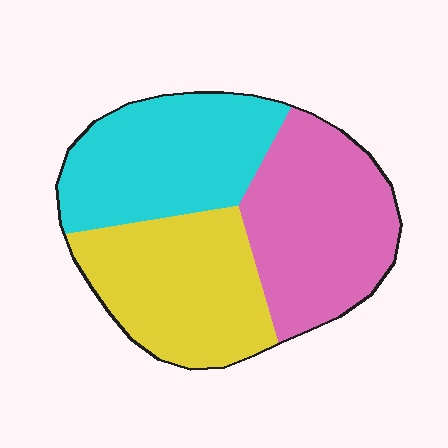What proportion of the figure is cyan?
Cyan takes up about one third (1/3) of the figure.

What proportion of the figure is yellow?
Yellow covers about 35% of the figure.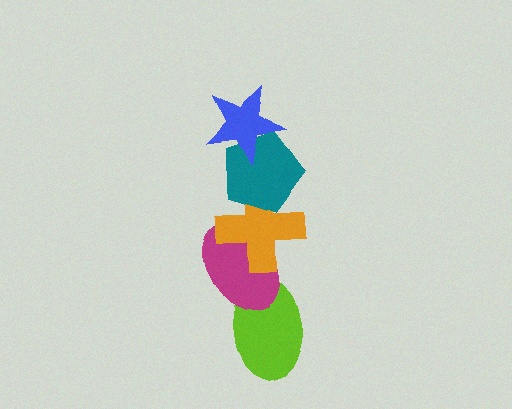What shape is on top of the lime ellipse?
The magenta ellipse is on top of the lime ellipse.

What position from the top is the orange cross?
The orange cross is 3rd from the top.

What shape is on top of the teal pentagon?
The blue star is on top of the teal pentagon.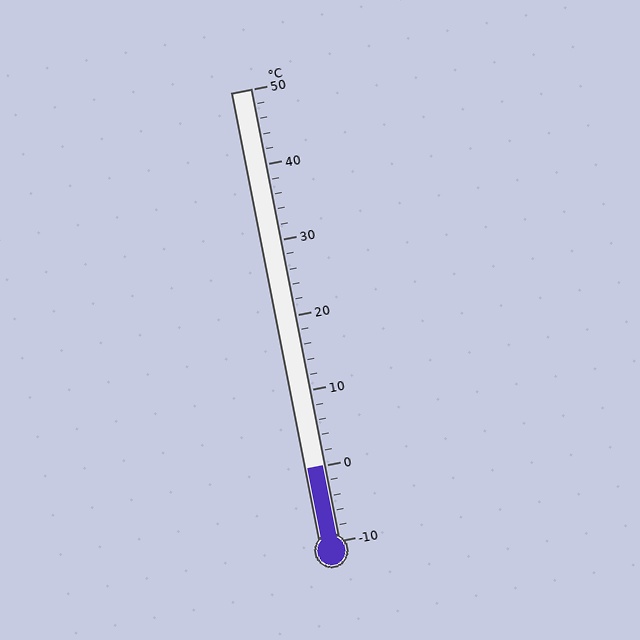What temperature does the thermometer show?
The thermometer shows approximately 0°C.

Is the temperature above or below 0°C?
The temperature is at 0°C.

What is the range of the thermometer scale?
The thermometer scale ranges from -10°C to 50°C.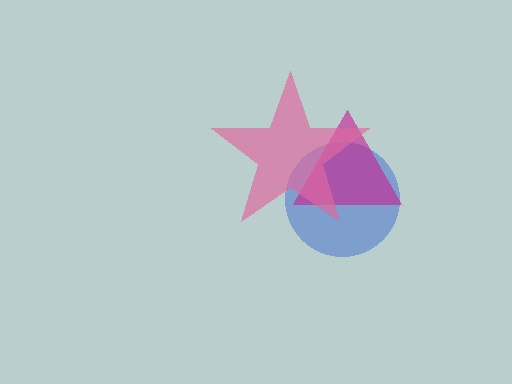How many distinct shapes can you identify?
There are 3 distinct shapes: a blue circle, a magenta triangle, a pink star.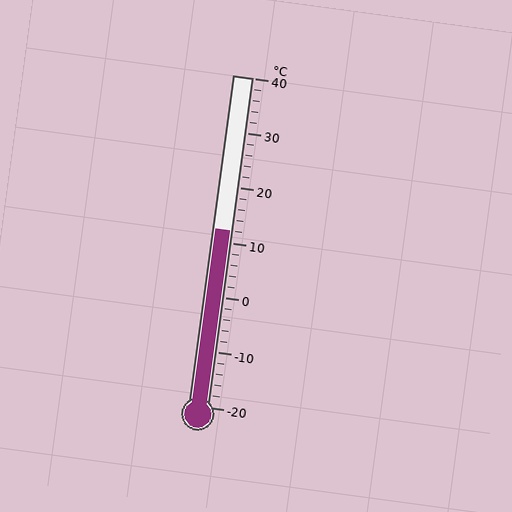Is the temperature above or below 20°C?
The temperature is below 20°C.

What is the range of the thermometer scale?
The thermometer scale ranges from -20°C to 40°C.